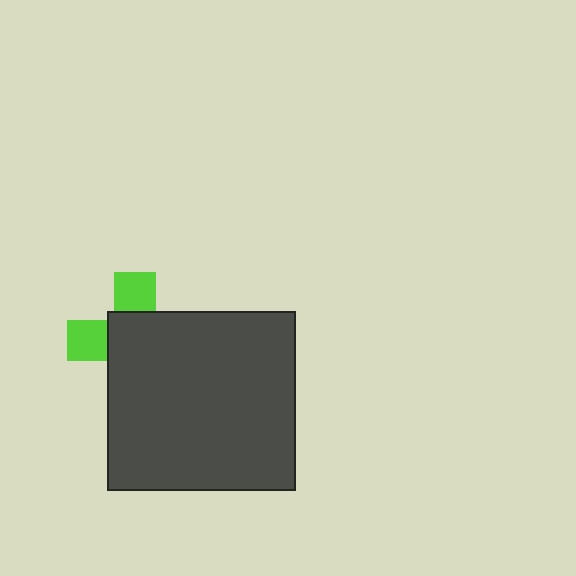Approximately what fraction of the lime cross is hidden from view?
Roughly 65% of the lime cross is hidden behind the dark gray rectangle.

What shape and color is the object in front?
The object in front is a dark gray rectangle.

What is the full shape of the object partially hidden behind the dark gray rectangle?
The partially hidden object is a lime cross.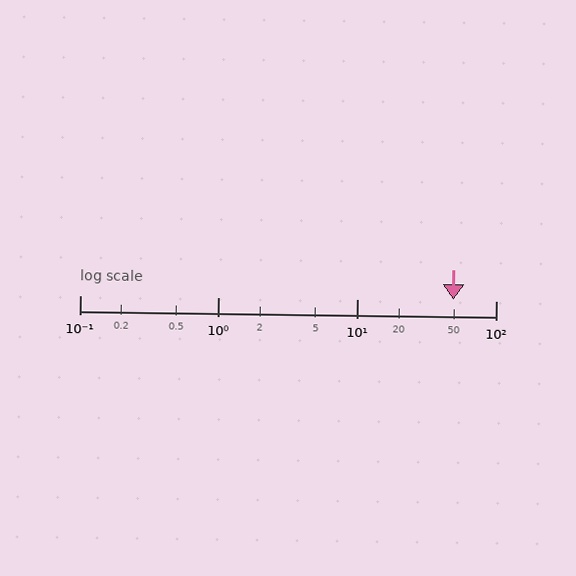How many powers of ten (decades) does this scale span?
The scale spans 3 decades, from 0.1 to 100.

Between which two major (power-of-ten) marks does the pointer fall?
The pointer is between 10 and 100.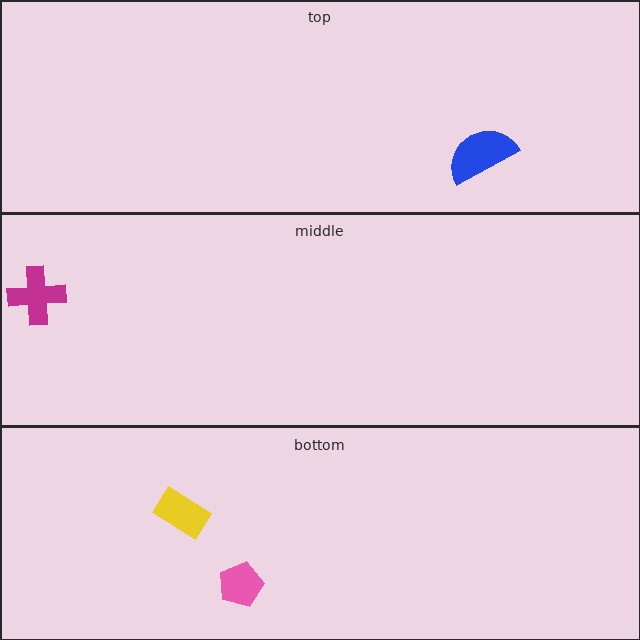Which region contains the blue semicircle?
The top region.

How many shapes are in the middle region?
1.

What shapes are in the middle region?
The magenta cross.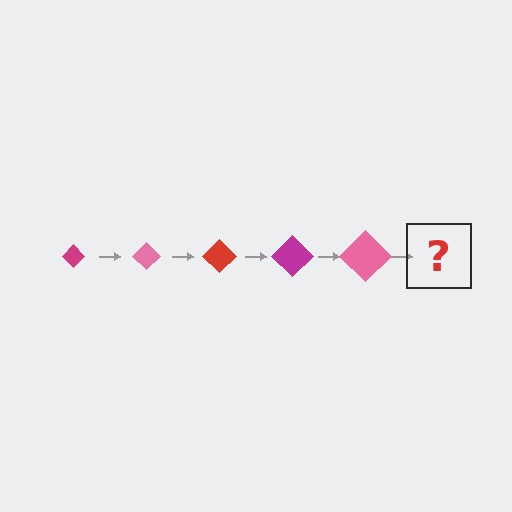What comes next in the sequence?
The next element should be a red diamond, larger than the previous one.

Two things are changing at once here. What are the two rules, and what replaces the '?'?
The two rules are that the diamond grows larger each step and the color cycles through magenta, pink, and red. The '?' should be a red diamond, larger than the previous one.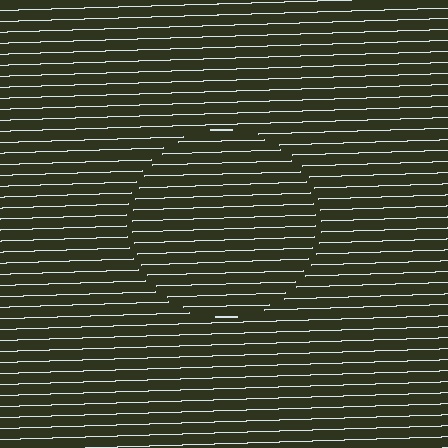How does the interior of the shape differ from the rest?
The interior of the shape contains the same grating, shifted by half a period — the contour is defined by the phase discontinuity where line-ends from the inner and outer gratings abut.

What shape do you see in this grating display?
An illusory circle. The interior of the shape contains the same grating, shifted by half a period — the contour is defined by the phase discontinuity where line-ends from the inner and outer gratings abut.